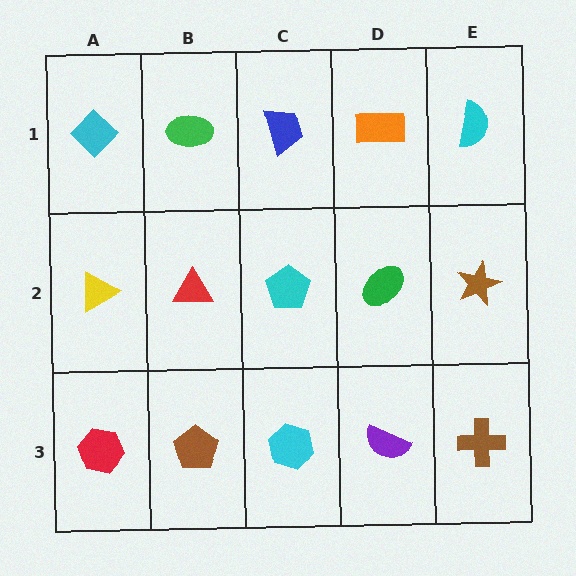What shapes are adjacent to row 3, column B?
A red triangle (row 2, column B), a red hexagon (row 3, column A), a cyan hexagon (row 3, column C).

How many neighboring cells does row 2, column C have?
4.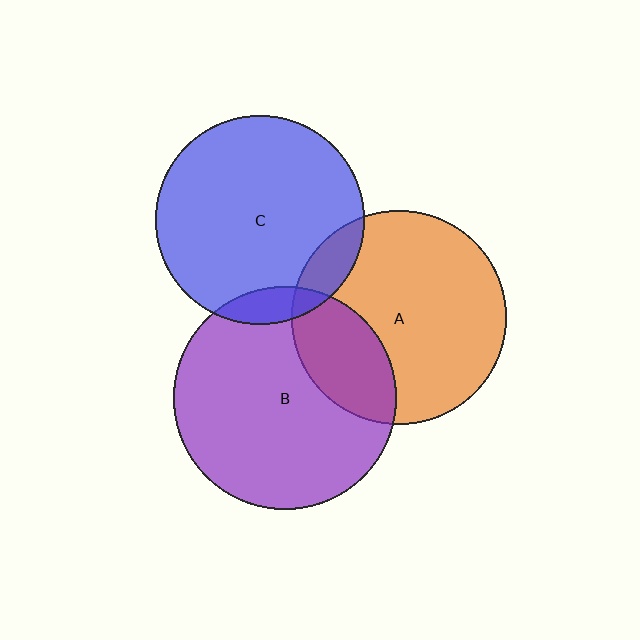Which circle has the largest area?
Circle B (purple).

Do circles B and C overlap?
Yes.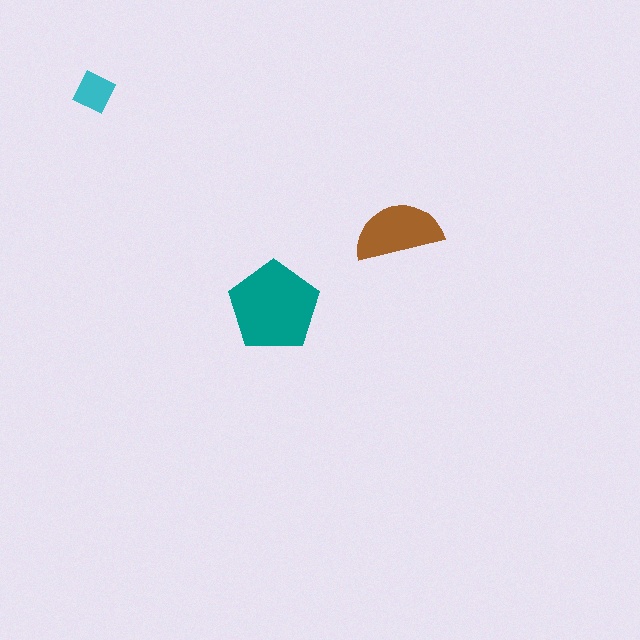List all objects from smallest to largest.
The cyan diamond, the brown semicircle, the teal pentagon.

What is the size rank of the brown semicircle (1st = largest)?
2nd.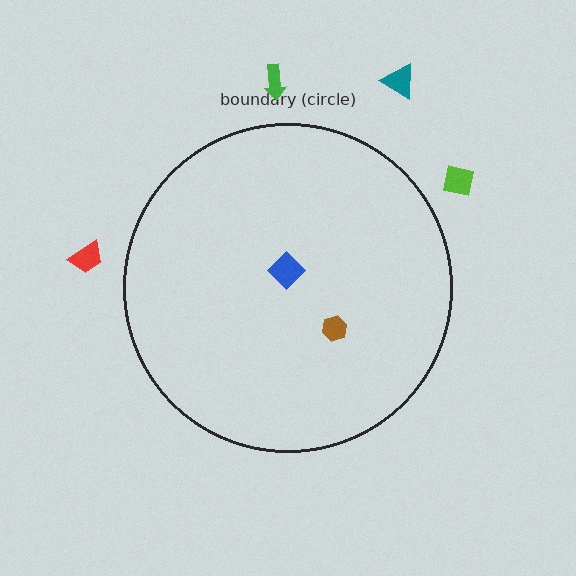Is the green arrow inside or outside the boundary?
Outside.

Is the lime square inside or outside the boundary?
Outside.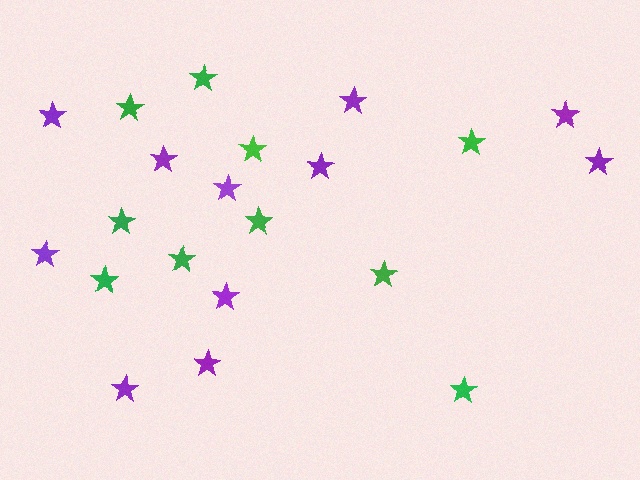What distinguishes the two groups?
There are 2 groups: one group of green stars (10) and one group of purple stars (11).